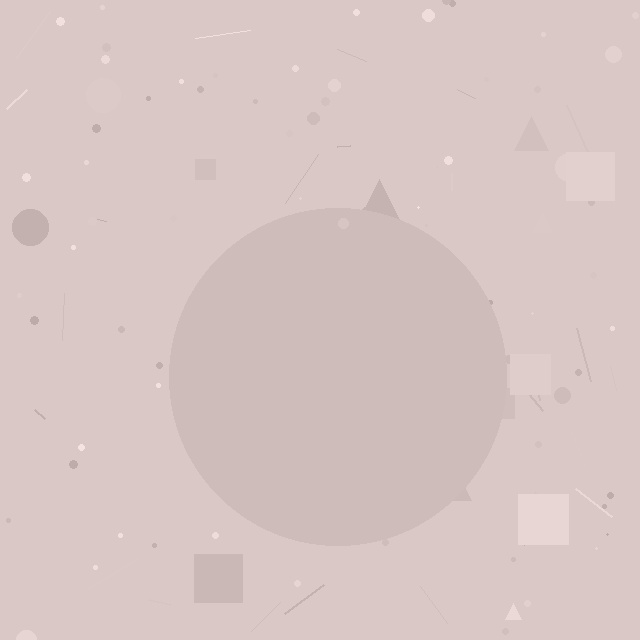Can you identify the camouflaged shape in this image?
The camouflaged shape is a circle.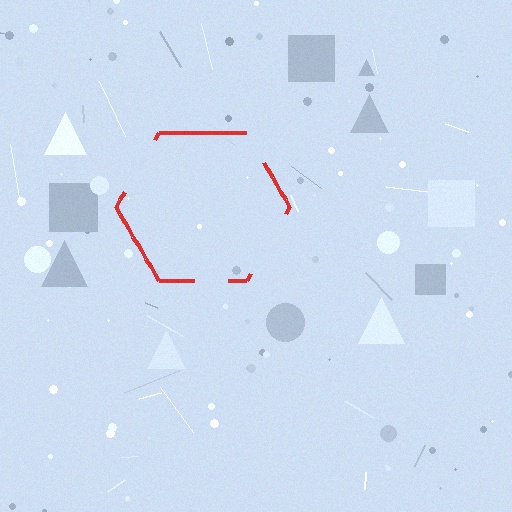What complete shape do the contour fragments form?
The contour fragments form a hexagon.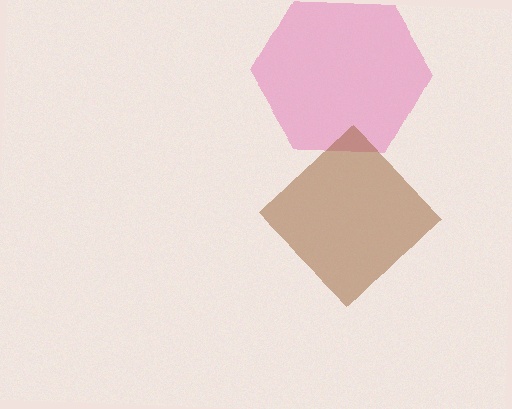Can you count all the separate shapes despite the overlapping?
Yes, there are 2 separate shapes.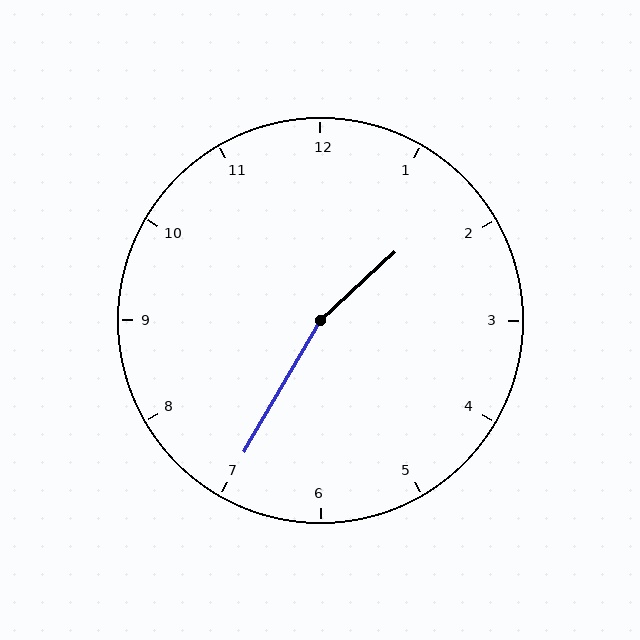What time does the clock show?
1:35.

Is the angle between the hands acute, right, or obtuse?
It is obtuse.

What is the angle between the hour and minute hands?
Approximately 162 degrees.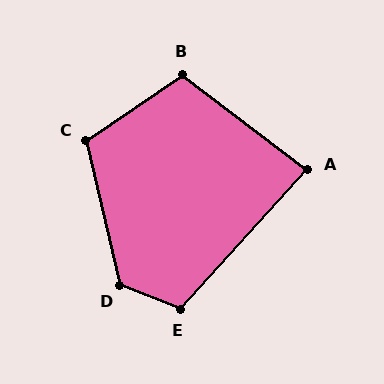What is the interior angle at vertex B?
Approximately 108 degrees (obtuse).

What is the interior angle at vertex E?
Approximately 110 degrees (obtuse).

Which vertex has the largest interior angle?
D, at approximately 125 degrees.